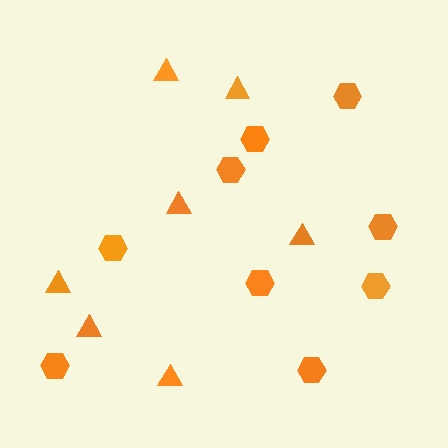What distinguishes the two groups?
There are 2 groups: one group of hexagons (9) and one group of triangles (7).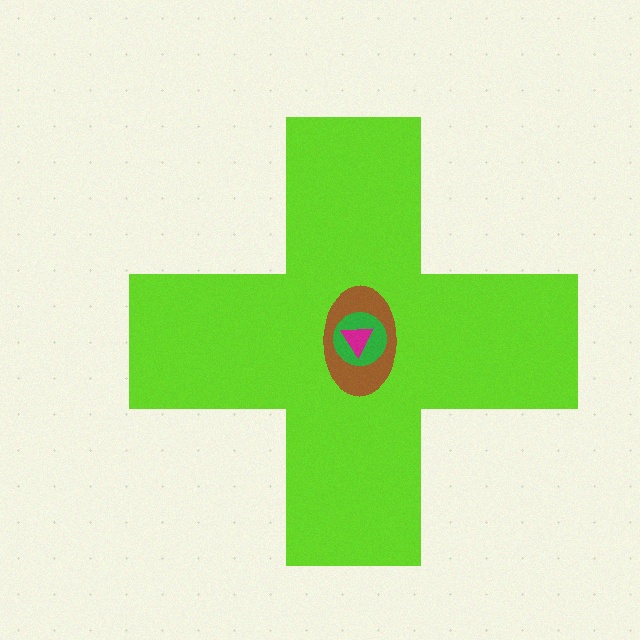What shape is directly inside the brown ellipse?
The green circle.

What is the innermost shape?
The magenta triangle.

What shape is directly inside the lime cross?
The brown ellipse.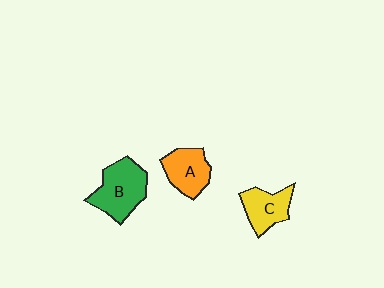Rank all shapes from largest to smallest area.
From largest to smallest: B (green), A (orange), C (yellow).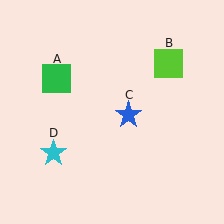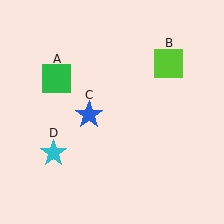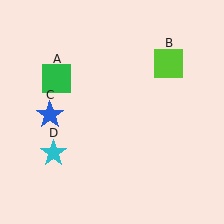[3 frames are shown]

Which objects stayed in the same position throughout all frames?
Green square (object A) and lime square (object B) and cyan star (object D) remained stationary.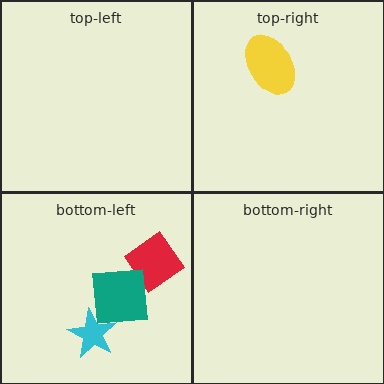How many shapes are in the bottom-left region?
3.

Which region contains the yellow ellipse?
The top-right region.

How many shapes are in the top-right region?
1.